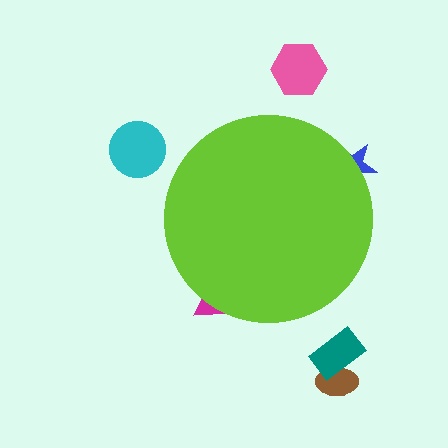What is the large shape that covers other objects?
A lime circle.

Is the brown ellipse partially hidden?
No, the brown ellipse is fully visible.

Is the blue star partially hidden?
Yes, the blue star is partially hidden behind the lime circle.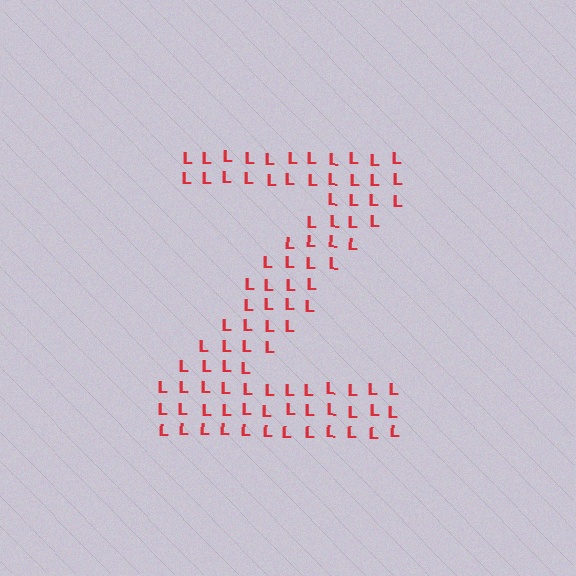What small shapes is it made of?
It is made of small letter L's.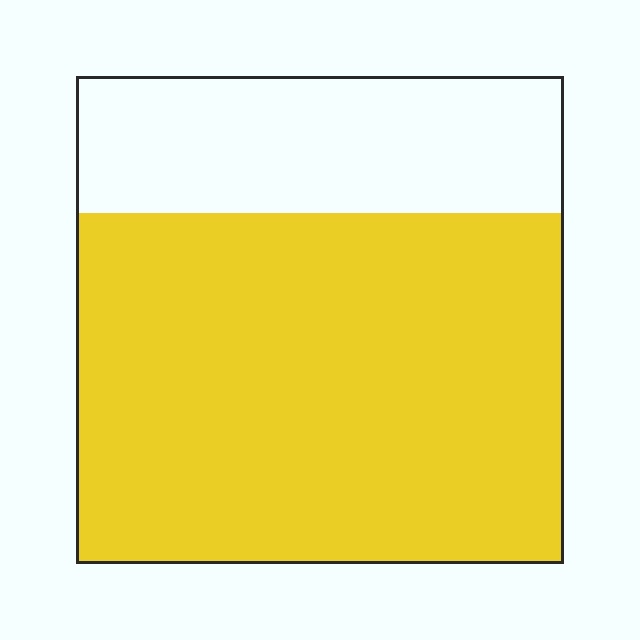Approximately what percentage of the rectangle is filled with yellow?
Approximately 70%.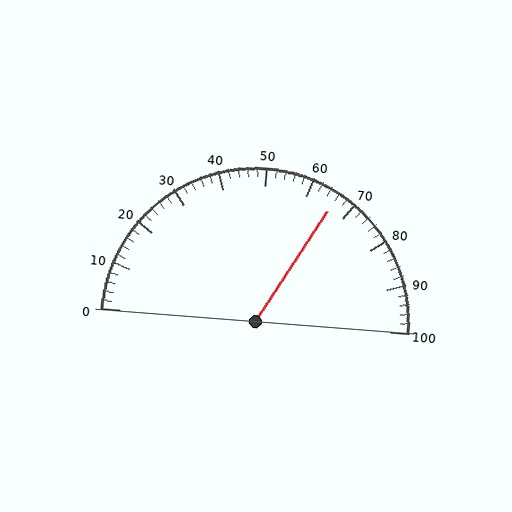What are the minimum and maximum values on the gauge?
The gauge ranges from 0 to 100.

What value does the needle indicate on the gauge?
The needle indicates approximately 66.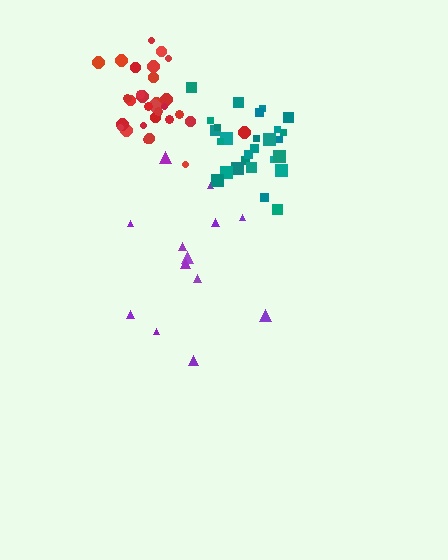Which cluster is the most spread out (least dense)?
Purple.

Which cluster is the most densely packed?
Red.